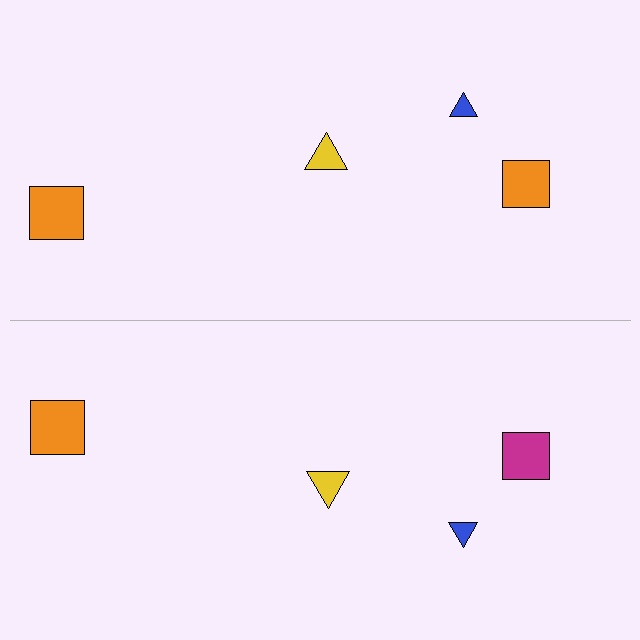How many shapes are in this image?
There are 8 shapes in this image.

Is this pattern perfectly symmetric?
No, the pattern is not perfectly symmetric. The magenta square on the bottom side breaks the symmetry — its mirror counterpart is orange.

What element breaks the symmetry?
The magenta square on the bottom side breaks the symmetry — its mirror counterpart is orange.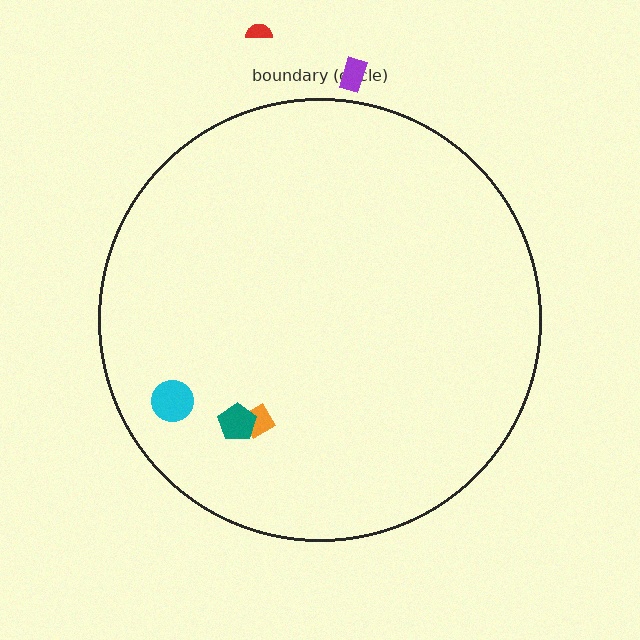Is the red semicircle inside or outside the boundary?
Outside.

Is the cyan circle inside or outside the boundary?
Inside.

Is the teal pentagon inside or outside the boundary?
Inside.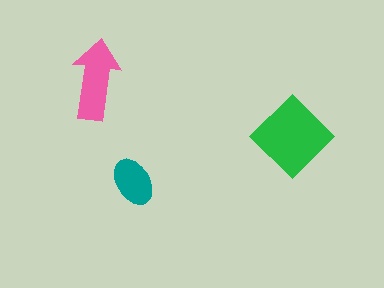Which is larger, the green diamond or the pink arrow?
The green diamond.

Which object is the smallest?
The teal ellipse.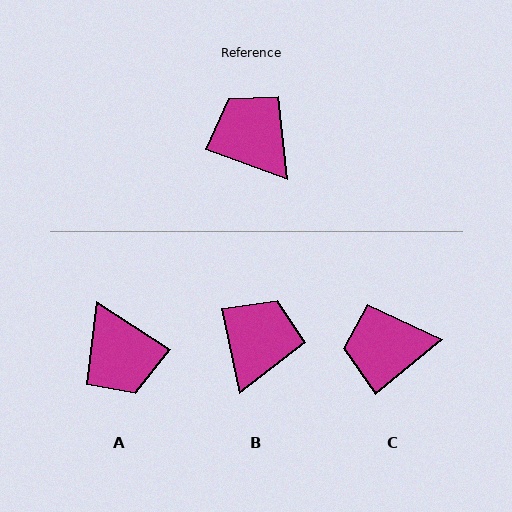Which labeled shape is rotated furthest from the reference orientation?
A, about 167 degrees away.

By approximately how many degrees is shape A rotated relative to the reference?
Approximately 167 degrees counter-clockwise.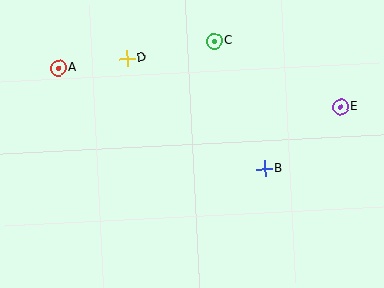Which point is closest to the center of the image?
Point B at (264, 169) is closest to the center.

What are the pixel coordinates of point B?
Point B is at (264, 169).